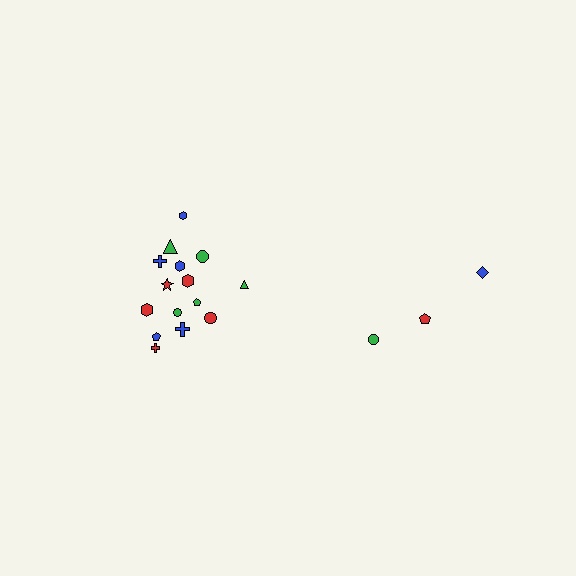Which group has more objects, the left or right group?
The left group.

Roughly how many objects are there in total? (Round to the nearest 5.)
Roughly 20 objects in total.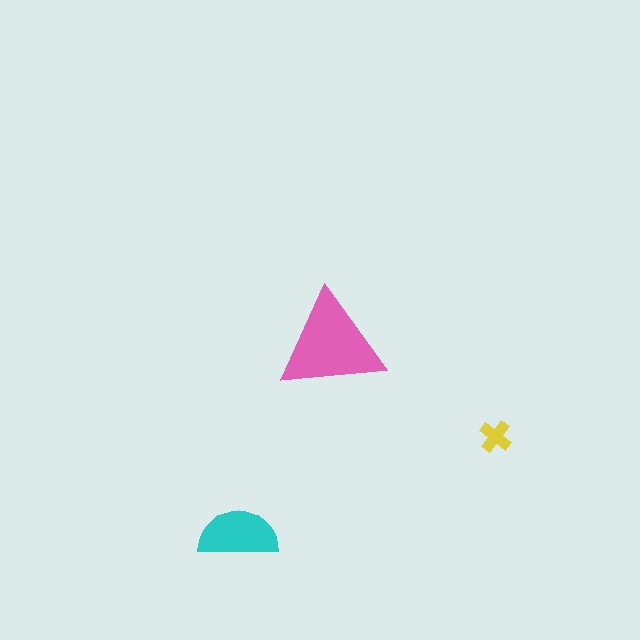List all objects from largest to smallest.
The pink triangle, the cyan semicircle, the yellow cross.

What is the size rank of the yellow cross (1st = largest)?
3rd.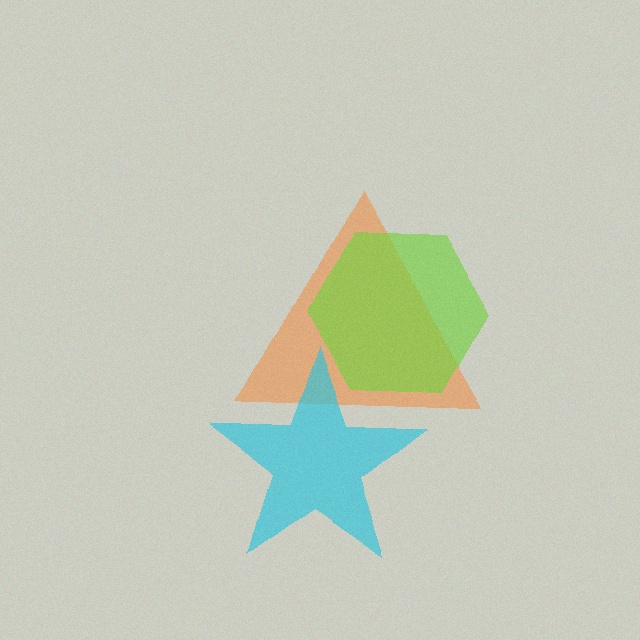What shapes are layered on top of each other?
The layered shapes are: an orange triangle, a cyan star, a lime hexagon.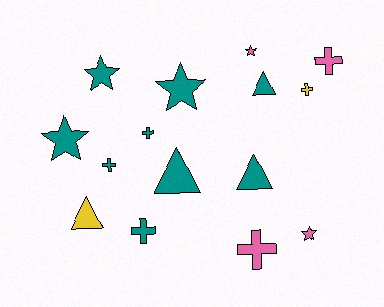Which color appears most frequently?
Teal, with 9 objects.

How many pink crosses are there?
There are 2 pink crosses.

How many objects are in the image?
There are 15 objects.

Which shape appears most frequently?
Cross, with 6 objects.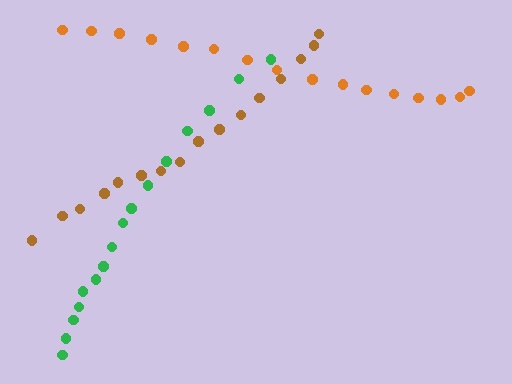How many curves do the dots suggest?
There are 3 distinct paths.